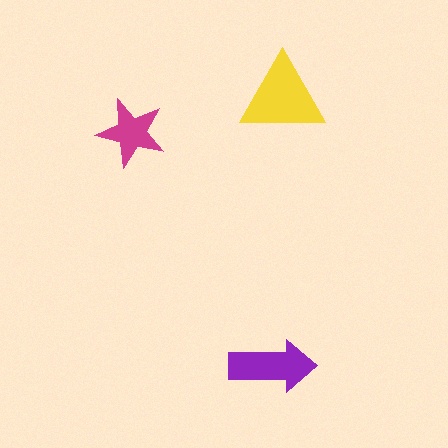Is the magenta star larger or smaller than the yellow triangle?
Smaller.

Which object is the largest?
The yellow triangle.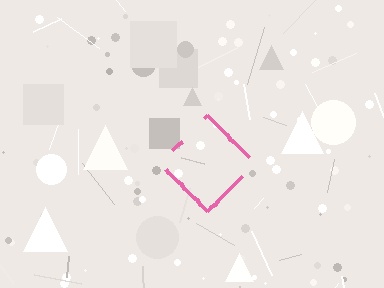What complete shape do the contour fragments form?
The contour fragments form a diamond.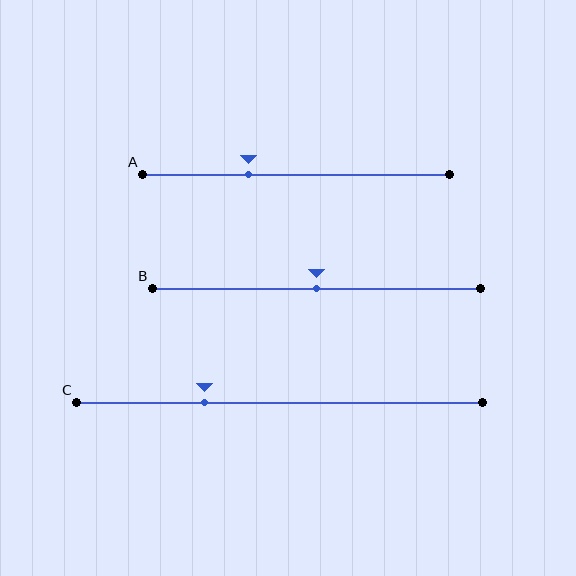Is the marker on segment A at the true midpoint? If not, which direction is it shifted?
No, the marker on segment A is shifted to the left by about 16% of the segment length.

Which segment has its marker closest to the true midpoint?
Segment B has its marker closest to the true midpoint.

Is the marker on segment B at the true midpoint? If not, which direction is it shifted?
Yes, the marker on segment B is at the true midpoint.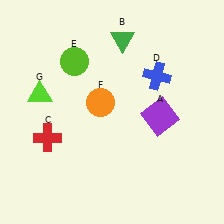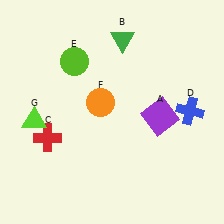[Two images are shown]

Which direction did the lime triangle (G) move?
The lime triangle (G) moved down.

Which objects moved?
The objects that moved are: the blue cross (D), the lime triangle (G).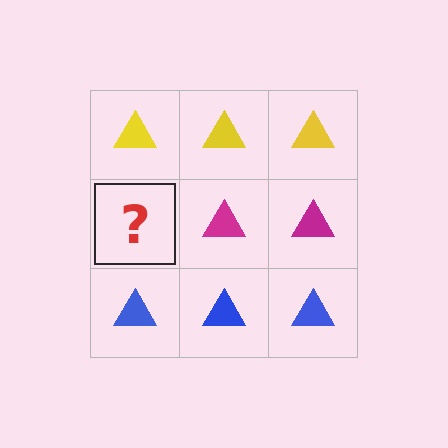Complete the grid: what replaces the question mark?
The question mark should be replaced with a magenta triangle.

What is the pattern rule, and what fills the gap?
The rule is that each row has a consistent color. The gap should be filled with a magenta triangle.